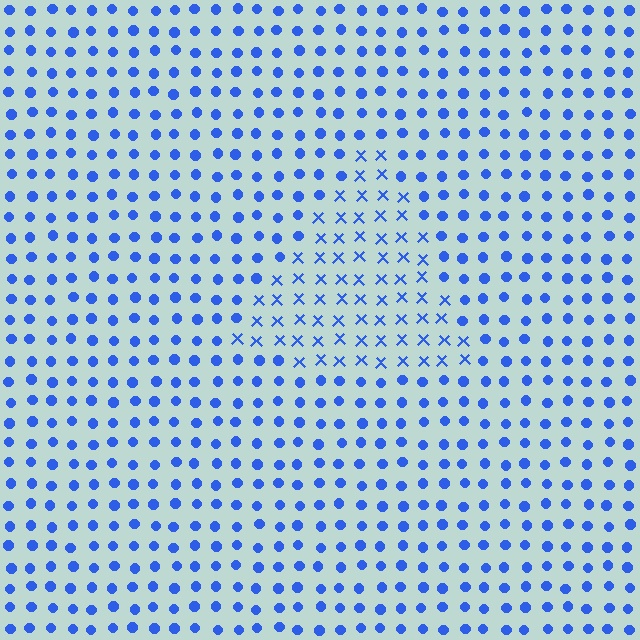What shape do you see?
I see a triangle.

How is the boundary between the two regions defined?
The boundary is defined by a change in element shape: X marks inside vs. circles outside. All elements share the same color and spacing.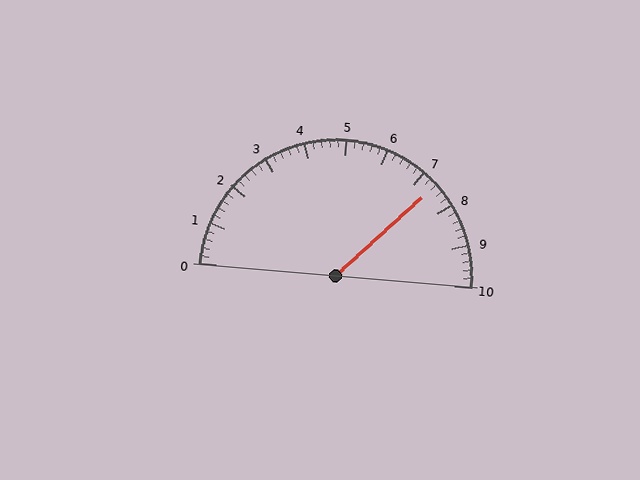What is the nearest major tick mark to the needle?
The nearest major tick mark is 7.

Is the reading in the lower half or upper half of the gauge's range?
The reading is in the upper half of the range (0 to 10).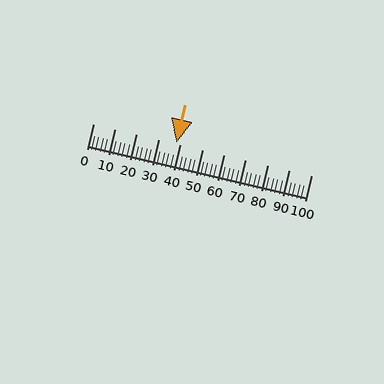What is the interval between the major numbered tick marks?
The major tick marks are spaced 10 units apart.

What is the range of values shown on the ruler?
The ruler shows values from 0 to 100.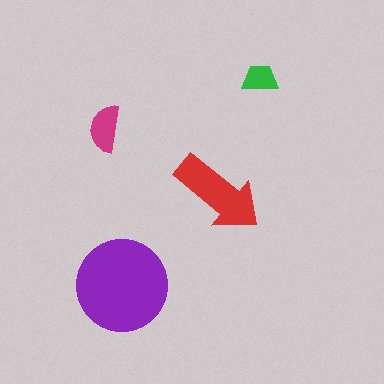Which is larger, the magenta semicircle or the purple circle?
The purple circle.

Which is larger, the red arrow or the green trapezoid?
The red arrow.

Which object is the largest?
The purple circle.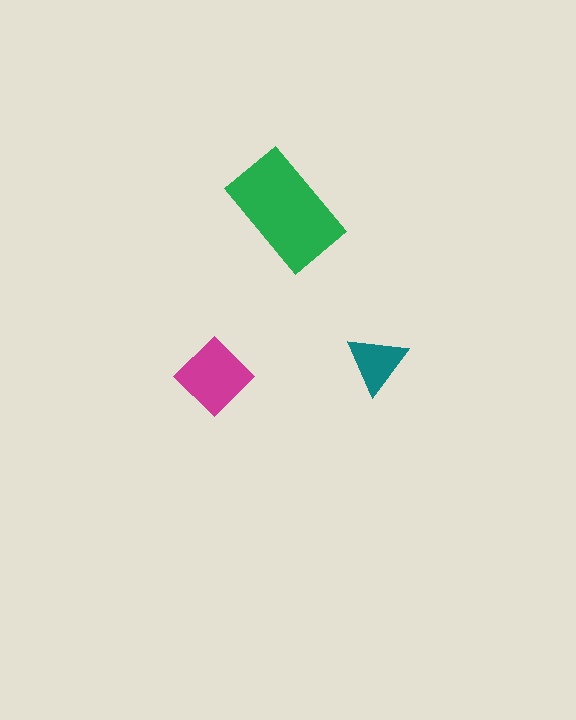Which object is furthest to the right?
The teal triangle is rightmost.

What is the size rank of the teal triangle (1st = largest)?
3rd.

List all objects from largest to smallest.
The green rectangle, the magenta diamond, the teal triangle.